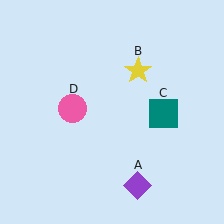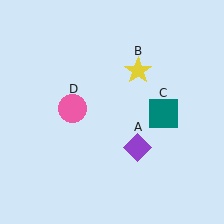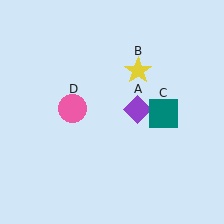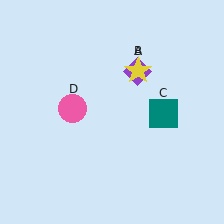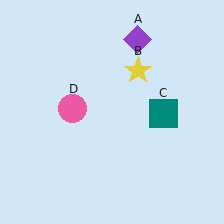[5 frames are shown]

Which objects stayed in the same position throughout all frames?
Yellow star (object B) and teal square (object C) and pink circle (object D) remained stationary.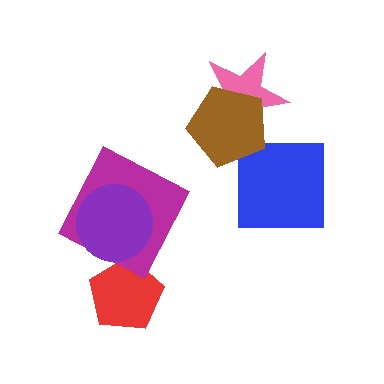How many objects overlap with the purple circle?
1 object overlaps with the purple circle.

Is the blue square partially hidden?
No, no other shape covers it.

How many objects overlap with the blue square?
0 objects overlap with the blue square.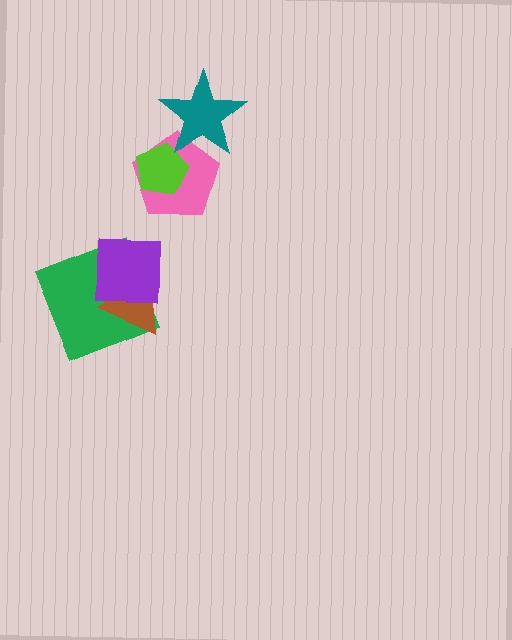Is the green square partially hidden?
Yes, it is partially covered by another shape.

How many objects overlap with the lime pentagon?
1 object overlaps with the lime pentagon.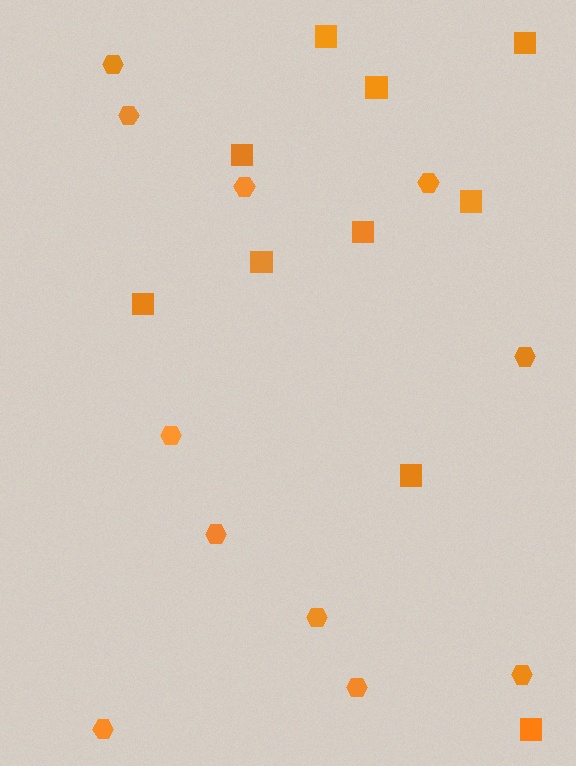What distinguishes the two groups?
There are 2 groups: one group of hexagons (11) and one group of squares (10).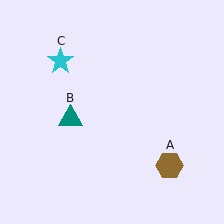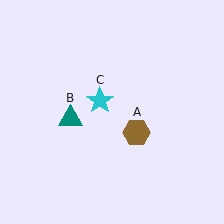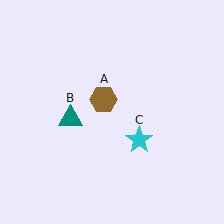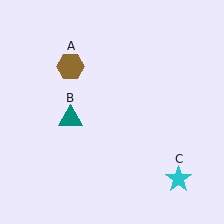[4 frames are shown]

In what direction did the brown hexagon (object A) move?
The brown hexagon (object A) moved up and to the left.